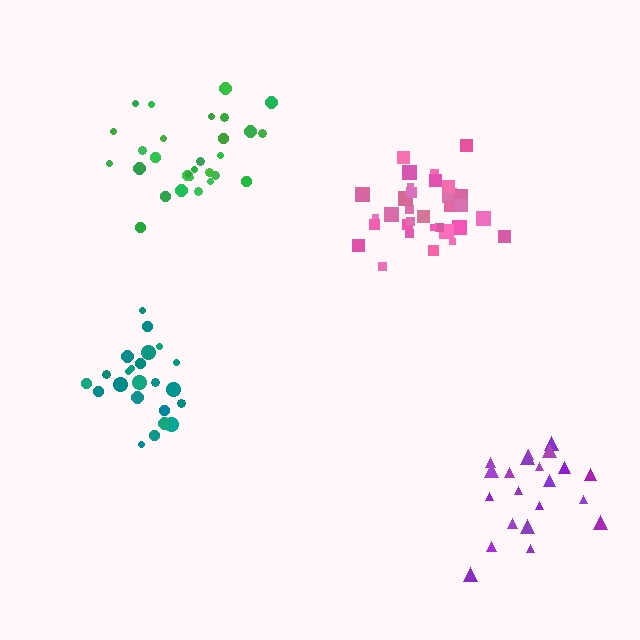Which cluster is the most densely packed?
Pink.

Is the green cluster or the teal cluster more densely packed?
Teal.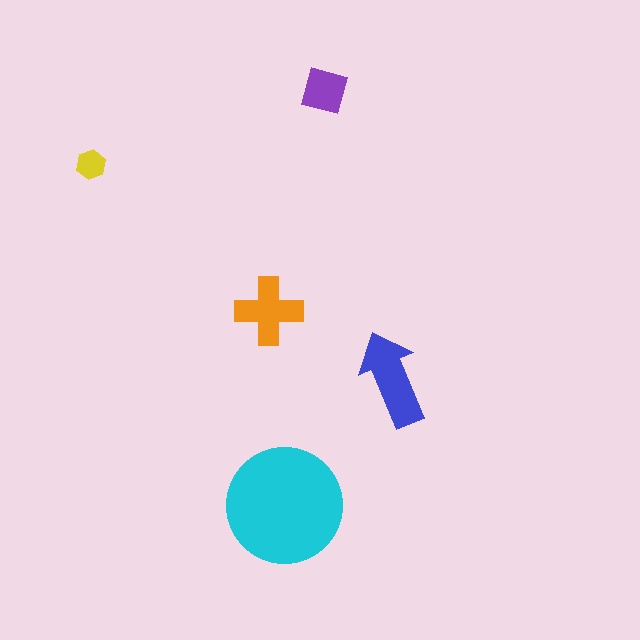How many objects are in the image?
There are 5 objects in the image.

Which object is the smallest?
The yellow hexagon.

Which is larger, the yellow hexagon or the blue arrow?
The blue arrow.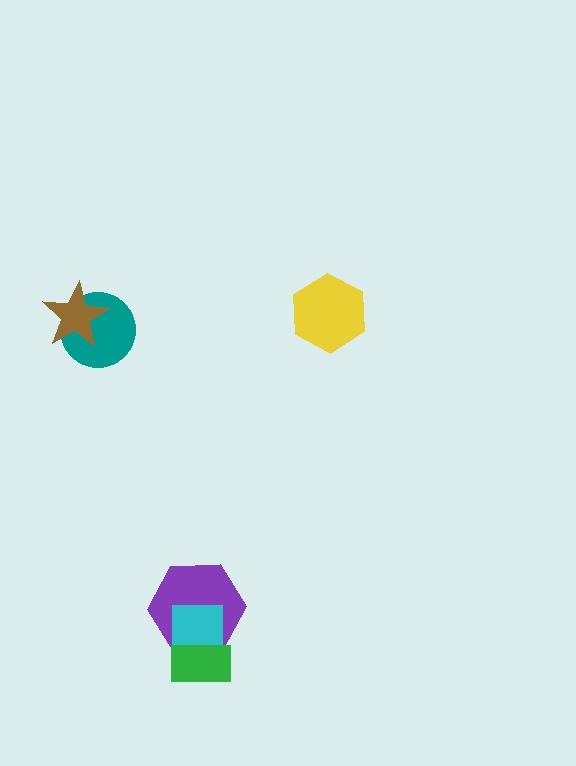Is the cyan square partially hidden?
Yes, it is partially covered by another shape.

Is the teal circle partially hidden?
Yes, it is partially covered by another shape.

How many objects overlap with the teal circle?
1 object overlaps with the teal circle.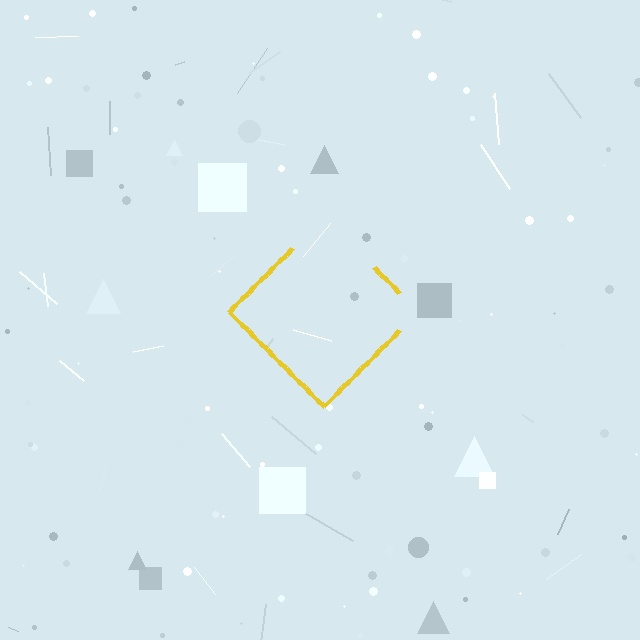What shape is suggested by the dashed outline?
The dashed outline suggests a diamond.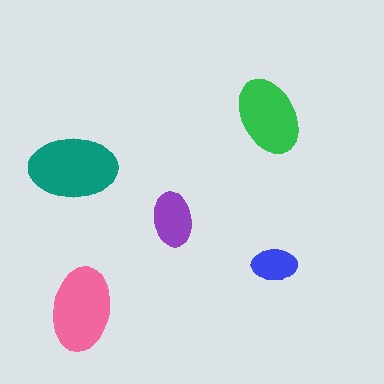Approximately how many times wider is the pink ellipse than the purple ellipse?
About 1.5 times wider.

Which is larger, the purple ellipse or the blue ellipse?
The purple one.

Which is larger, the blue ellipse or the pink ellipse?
The pink one.